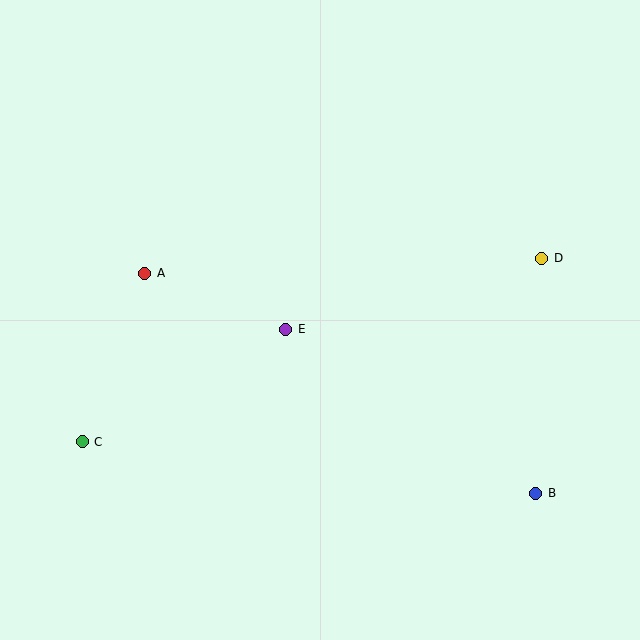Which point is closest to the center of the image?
Point E at (286, 329) is closest to the center.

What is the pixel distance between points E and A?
The distance between E and A is 152 pixels.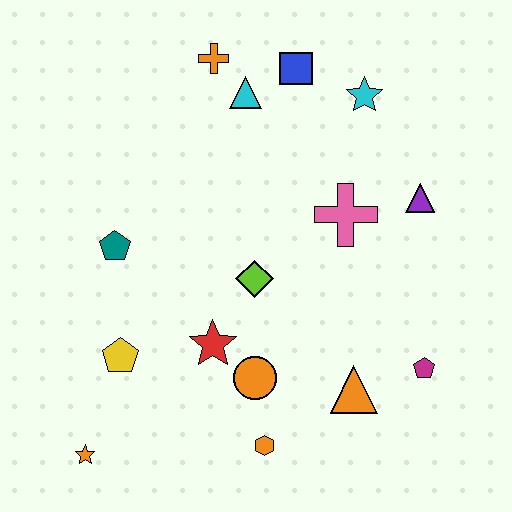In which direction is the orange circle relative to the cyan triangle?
The orange circle is below the cyan triangle.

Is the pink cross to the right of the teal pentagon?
Yes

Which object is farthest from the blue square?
The orange star is farthest from the blue square.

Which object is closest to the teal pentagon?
The yellow pentagon is closest to the teal pentagon.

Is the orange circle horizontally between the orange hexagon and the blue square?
No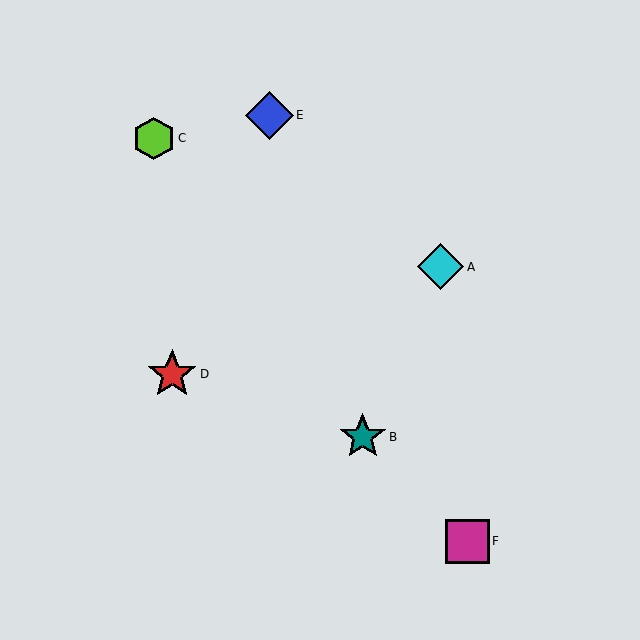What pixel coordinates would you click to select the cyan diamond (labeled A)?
Click at (441, 267) to select the cyan diamond A.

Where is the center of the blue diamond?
The center of the blue diamond is at (269, 115).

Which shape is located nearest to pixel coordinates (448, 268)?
The cyan diamond (labeled A) at (441, 267) is nearest to that location.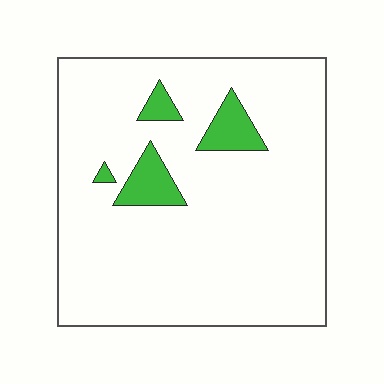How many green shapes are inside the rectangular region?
4.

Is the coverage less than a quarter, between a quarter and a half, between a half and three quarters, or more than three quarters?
Less than a quarter.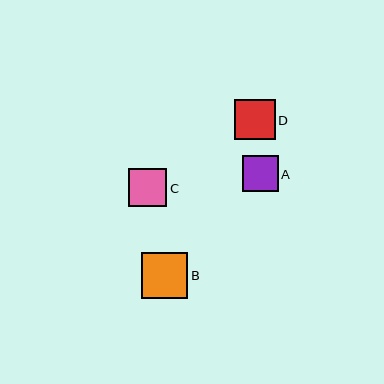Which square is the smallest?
Square A is the smallest with a size of approximately 36 pixels.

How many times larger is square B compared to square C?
Square B is approximately 1.2 times the size of square C.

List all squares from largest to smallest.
From largest to smallest: B, D, C, A.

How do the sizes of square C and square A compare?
Square C and square A are approximately the same size.